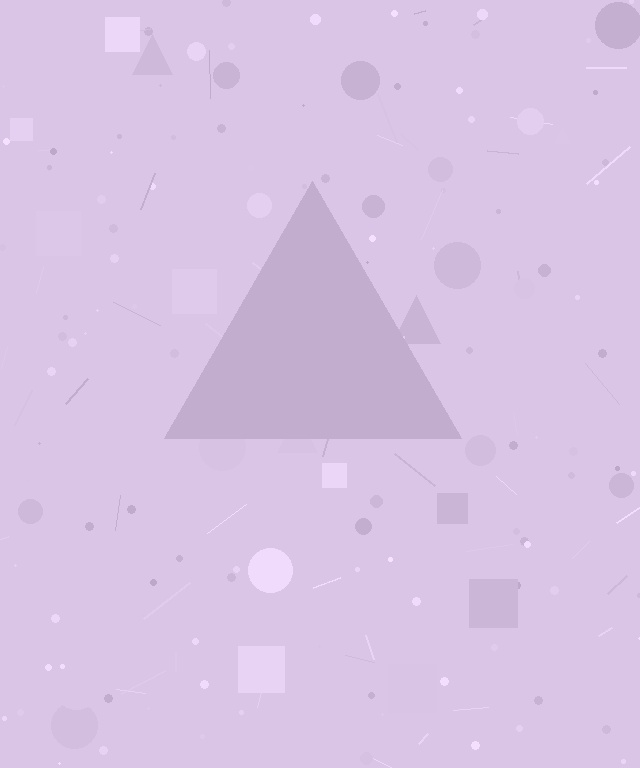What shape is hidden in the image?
A triangle is hidden in the image.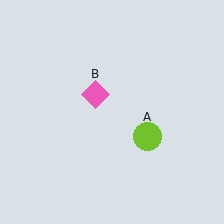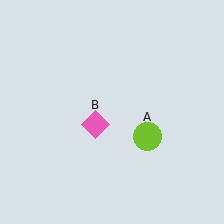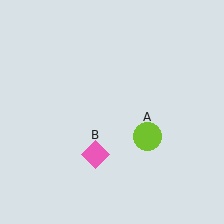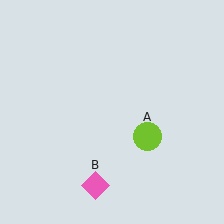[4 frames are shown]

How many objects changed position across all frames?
1 object changed position: pink diamond (object B).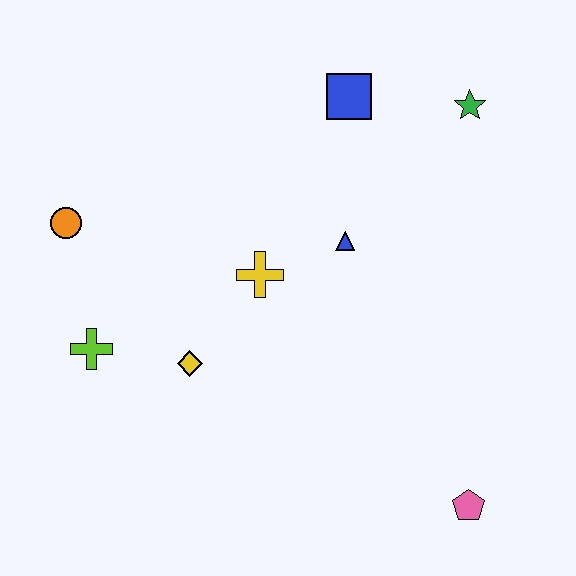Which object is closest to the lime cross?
The yellow diamond is closest to the lime cross.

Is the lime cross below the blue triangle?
Yes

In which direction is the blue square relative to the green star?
The blue square is to the left of the green star.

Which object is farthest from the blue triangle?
The pink pentagon is farthest from the blue triangle.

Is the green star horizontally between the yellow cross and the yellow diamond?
No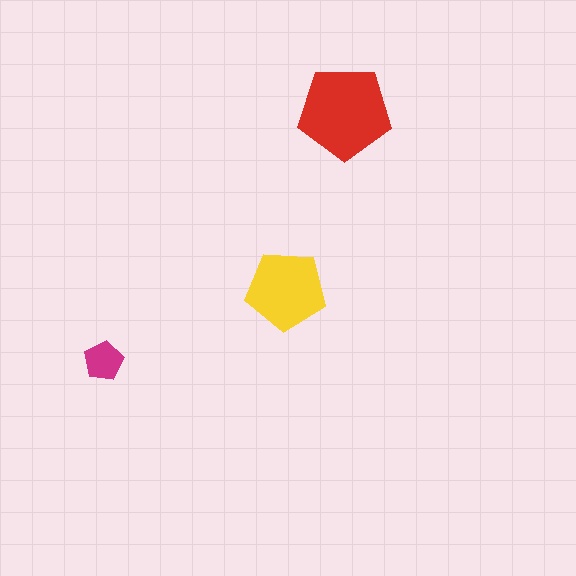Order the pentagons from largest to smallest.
the red one, the yellow one, the magenta one.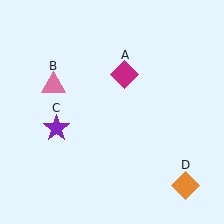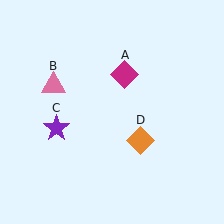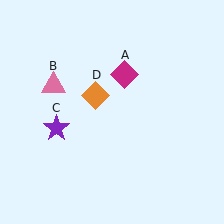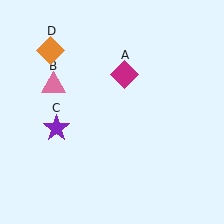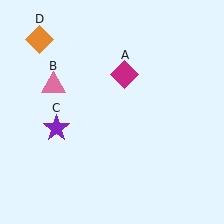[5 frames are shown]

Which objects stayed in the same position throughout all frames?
Magenta diamond (object A) and pink triangle (object B) and purple star (object C) remained stationary.